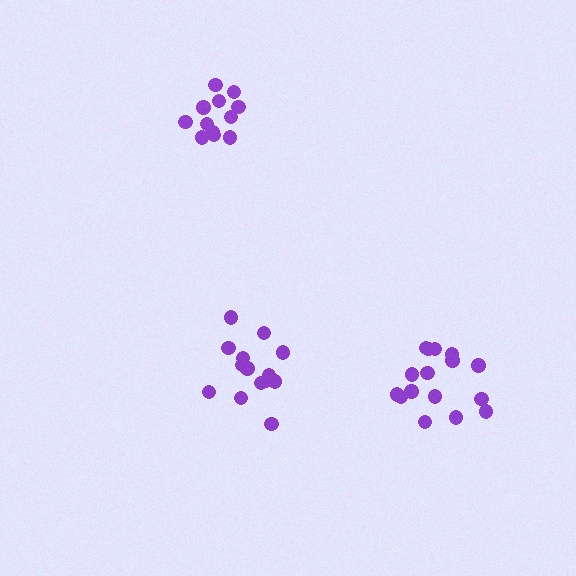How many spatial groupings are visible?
There are 3 spatial groupings.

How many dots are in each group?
Group 1: 12 dots, Group 2: 16 dots, Group 3: 14 dots (42 total).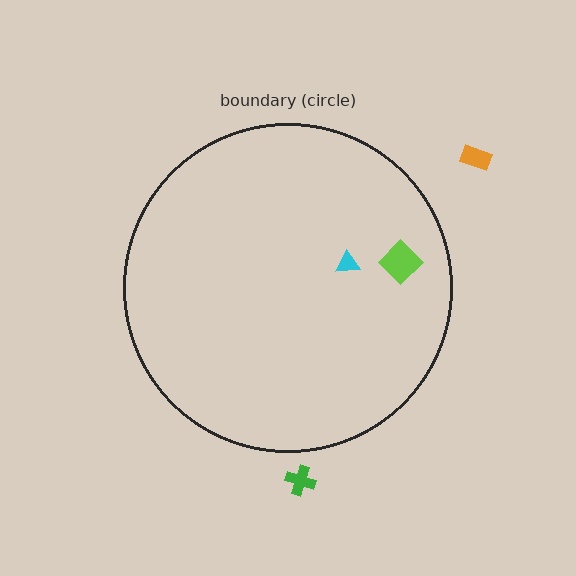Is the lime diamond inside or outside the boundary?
Inside.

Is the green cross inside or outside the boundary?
Outside.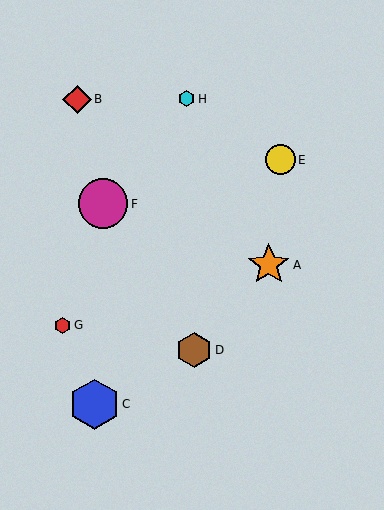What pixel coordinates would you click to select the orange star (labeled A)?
Click at (269, 265) to select the orange star A.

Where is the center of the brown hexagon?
The center of the brown hexagon is at (194, 350).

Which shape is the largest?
The blue hexagon (labeled C) is the largest.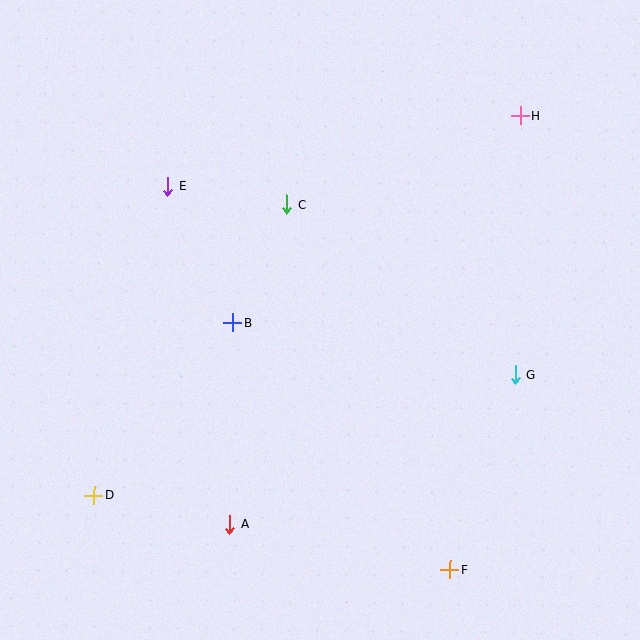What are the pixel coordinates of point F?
Point F is at (450, 570).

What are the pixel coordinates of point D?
Point D is at (94, 495).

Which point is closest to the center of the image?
Point B at (233, 323) is closest to the center.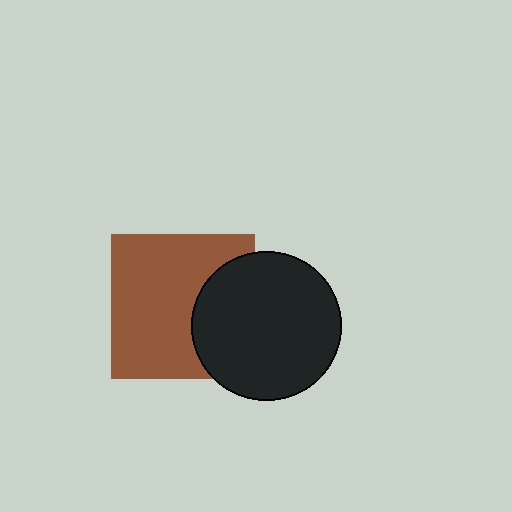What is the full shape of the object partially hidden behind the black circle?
The partially hidden object is a brown square.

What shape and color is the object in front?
The object in front is a black circle.